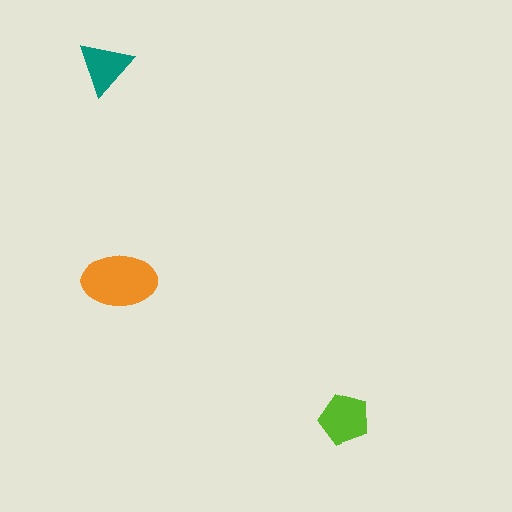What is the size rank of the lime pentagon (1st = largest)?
2nd.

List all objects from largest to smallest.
The orange ellipse, the lime pentagon, the teal triangle.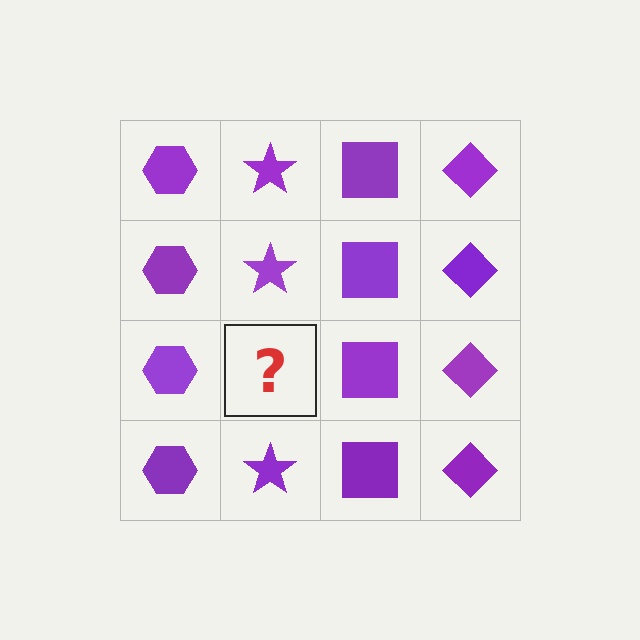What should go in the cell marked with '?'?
The missing cell should contain a purple star.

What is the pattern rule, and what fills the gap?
The rule is that each column has a consistent shape. The gap should be filled with a purple star.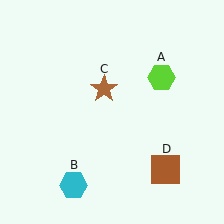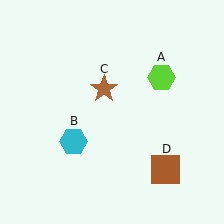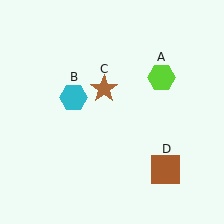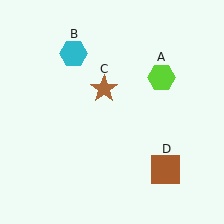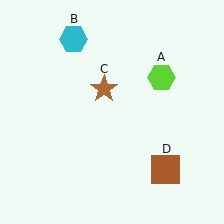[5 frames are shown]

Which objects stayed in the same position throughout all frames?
Lime hexagon (object A) and brown star (object C) and brown square (object D) remained stationary.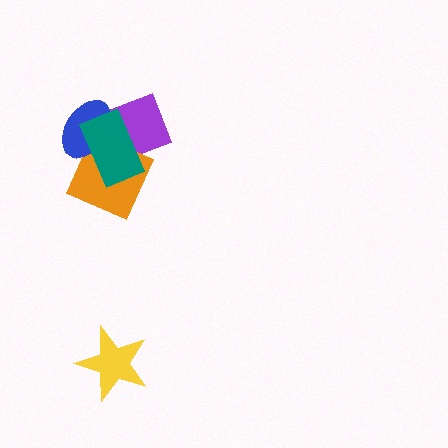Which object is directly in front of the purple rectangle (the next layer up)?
The orange diamond is directly in front of the purple rectangle.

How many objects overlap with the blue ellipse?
3 objects overlap with the blue ellipse.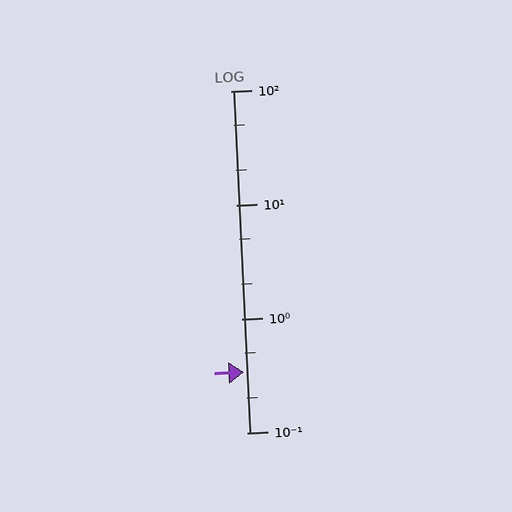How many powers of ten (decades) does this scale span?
The scale spans 3 decades, from 0.1 to 100.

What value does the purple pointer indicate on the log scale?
The pointer indicates approximately 0.34.